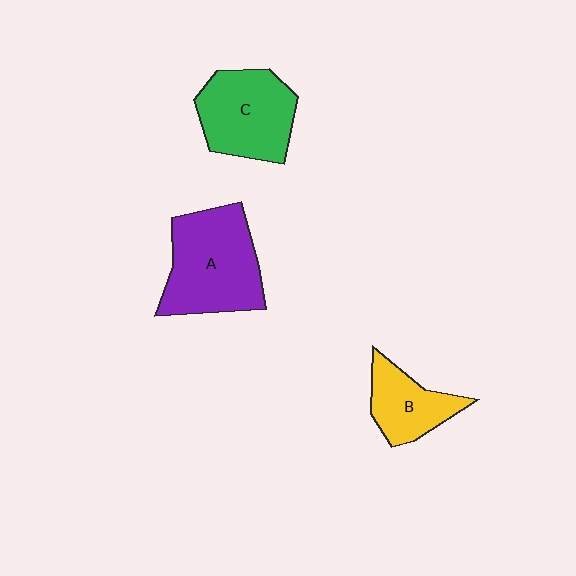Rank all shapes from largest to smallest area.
From largest to smallest: A (purple), C (green), B (yellow).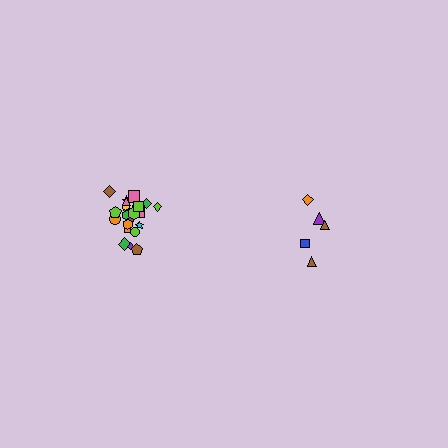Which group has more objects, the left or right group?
The left group.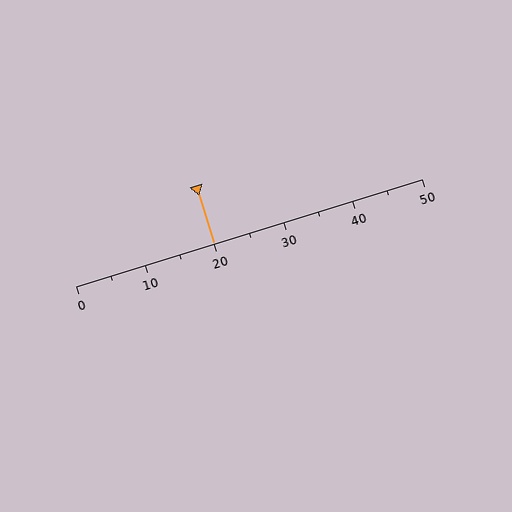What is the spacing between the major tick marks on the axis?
The major ticks are spaced 10 apart.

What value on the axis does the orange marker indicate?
The marker indicates approximately 20.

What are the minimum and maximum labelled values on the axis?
The axis runs from 0 to 50.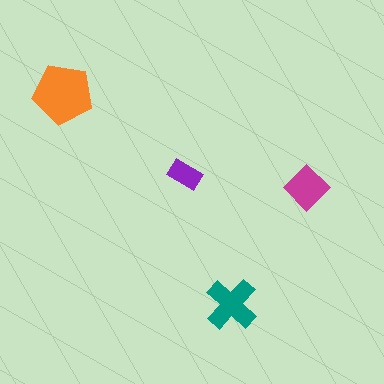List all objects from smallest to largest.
The purple rectangle, the magenta diamond, the teal cross, the orange pentagon.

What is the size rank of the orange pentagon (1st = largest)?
1st.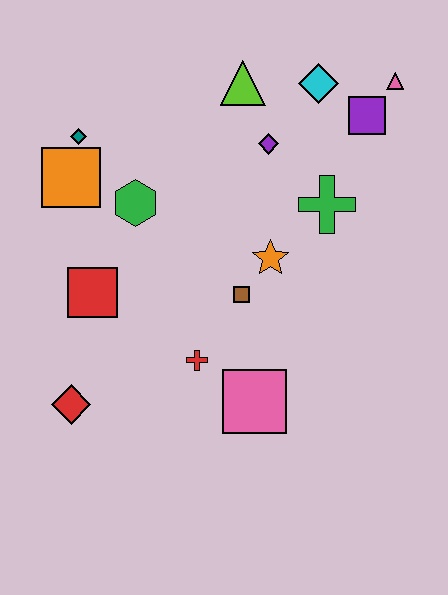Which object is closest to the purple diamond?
The lime triangle is closest to the purple diamond.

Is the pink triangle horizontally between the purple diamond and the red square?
No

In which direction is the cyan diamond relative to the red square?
The cyan diamond is to the right of the red square.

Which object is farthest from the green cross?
The red diamond is farthest from the green cross.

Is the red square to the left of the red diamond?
No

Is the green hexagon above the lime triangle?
No